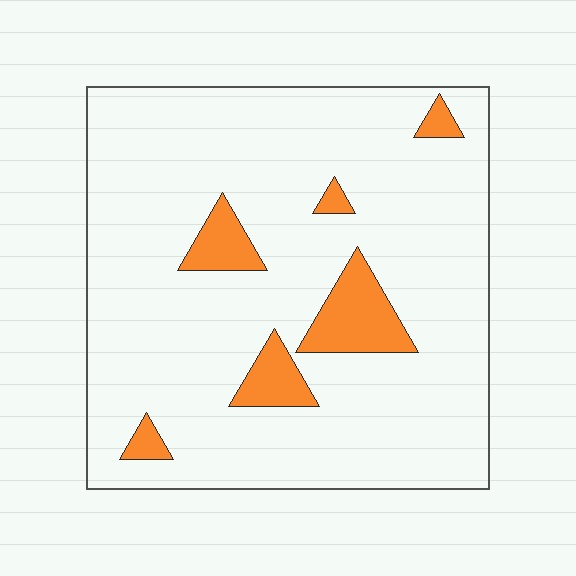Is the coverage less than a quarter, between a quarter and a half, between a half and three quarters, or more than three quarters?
Less than a quarter.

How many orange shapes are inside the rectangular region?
6.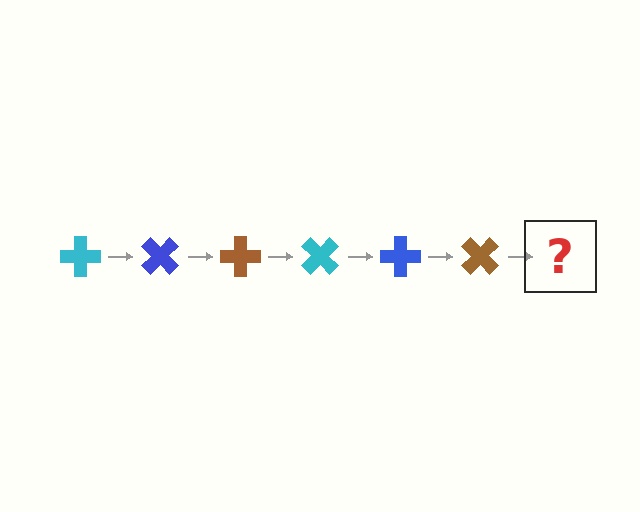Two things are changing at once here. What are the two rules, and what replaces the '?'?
The two rules are that it rotates 45 degrees each step and the color cycles through cyan, blue, and brown. The '?' should be a cyan cross, rotated 270 degrees from the start.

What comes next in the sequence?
The next element should be a cyan cross, rotated 270 degrees from the start.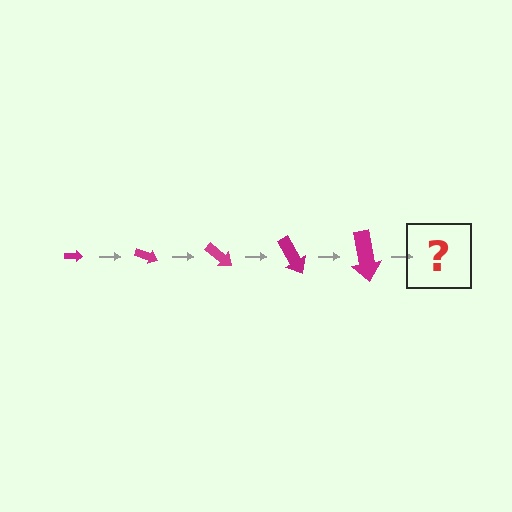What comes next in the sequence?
The next element should be an arrow, larger than the previous one and rotated 100 degrees from the start.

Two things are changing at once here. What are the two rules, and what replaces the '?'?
The two rules are that the arrow grows larger each step and it rotates 20 degrees each step. The '?' should be an arrow, larger than the previous one and rotated 100 degrees from the start.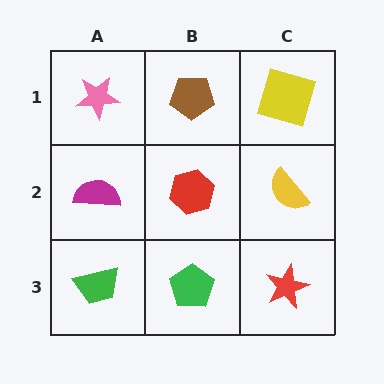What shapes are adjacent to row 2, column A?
A pink star (row 1, column A), a green trapezoid (row 3, column A), a red hexagon (row 2, column B).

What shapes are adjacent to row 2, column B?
A brown pentagon (row 1, column B), a green pentagon (row 3, column B), a magenta semicircle (row 2, column A), a yellow semicircle (row 2, column C).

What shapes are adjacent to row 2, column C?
A yellow square (row 1, column C), a red star (row 3, column C), a red hexagon (row 2, column B).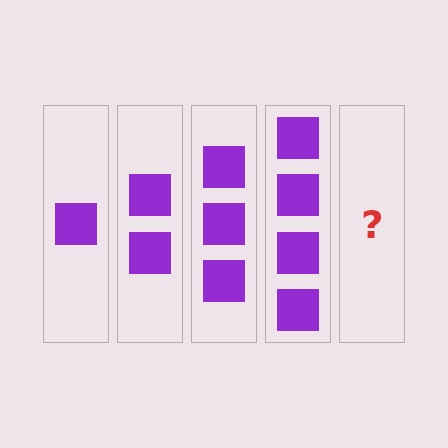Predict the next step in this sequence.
The next step is 5 squares.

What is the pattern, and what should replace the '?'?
The pattern is that each step adds one more square. The '?' should be 5 squares.